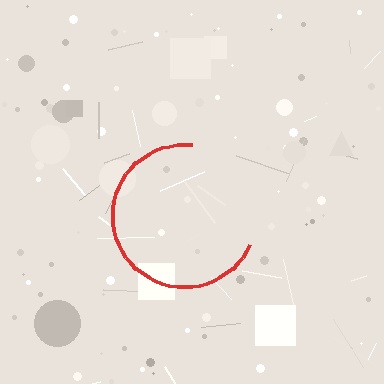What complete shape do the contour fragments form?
The contour fragments form a circle.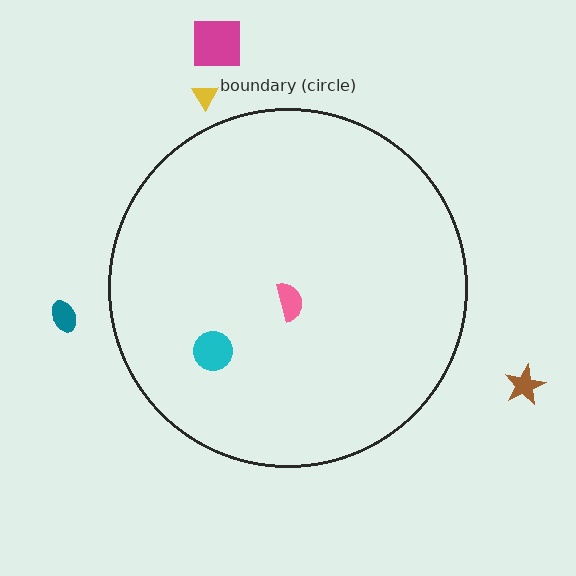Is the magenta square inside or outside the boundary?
Outside.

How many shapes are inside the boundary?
2 inside, 4 outside.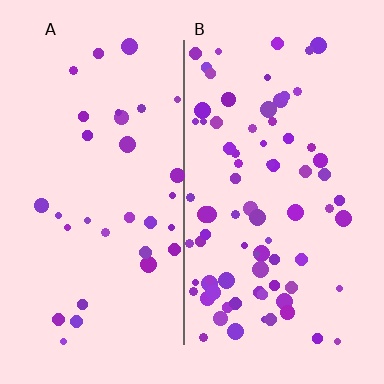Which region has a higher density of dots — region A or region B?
B (the right).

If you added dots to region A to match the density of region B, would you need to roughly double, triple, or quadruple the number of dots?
Approximately double.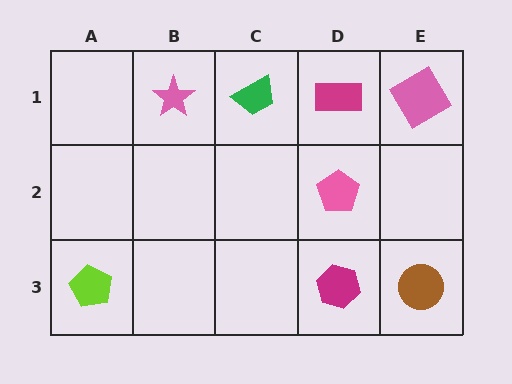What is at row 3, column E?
A brown circle.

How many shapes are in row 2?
1 shape.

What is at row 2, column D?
A pink pentagon.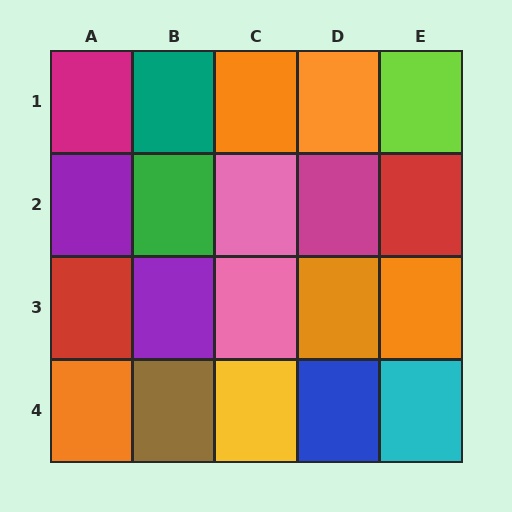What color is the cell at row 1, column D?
Orange.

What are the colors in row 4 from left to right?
Orange, brown, yellow, blue, cyan.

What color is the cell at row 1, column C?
Orange.